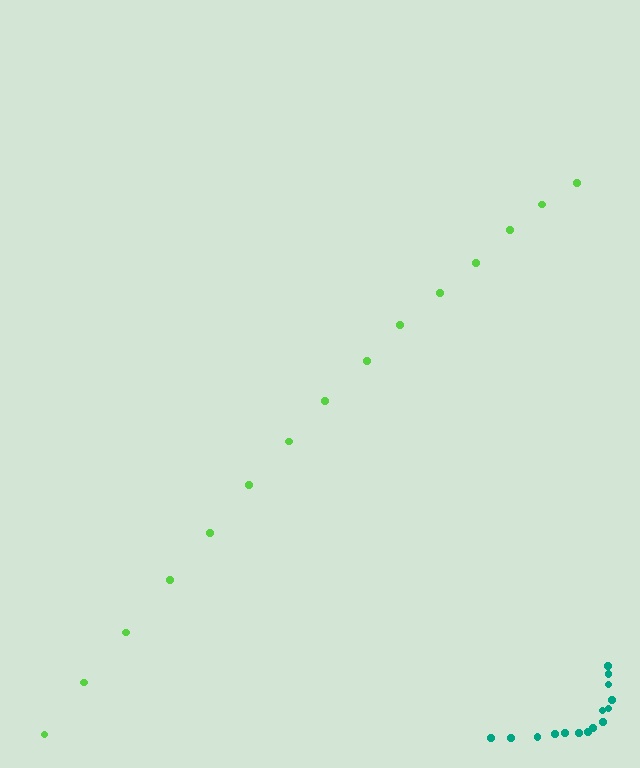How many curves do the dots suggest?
There are 2 distinct paths.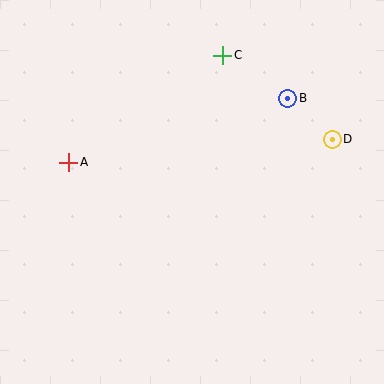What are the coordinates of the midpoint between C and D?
The midpoint between C and D is at (277, 97).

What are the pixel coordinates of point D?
Point D is at (332, 139).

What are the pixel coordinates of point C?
Point C is at (223, 55).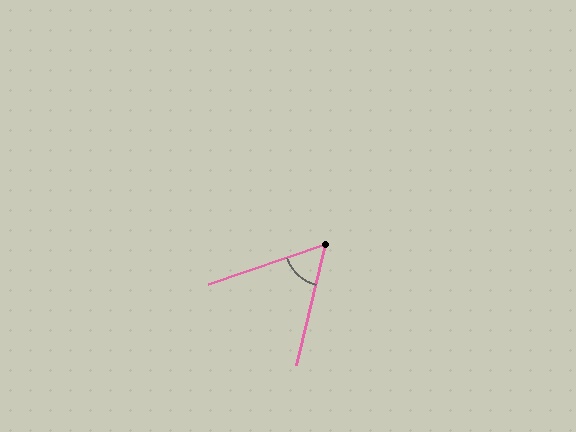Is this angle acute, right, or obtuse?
It is acute.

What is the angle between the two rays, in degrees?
Approximately 58 degrees.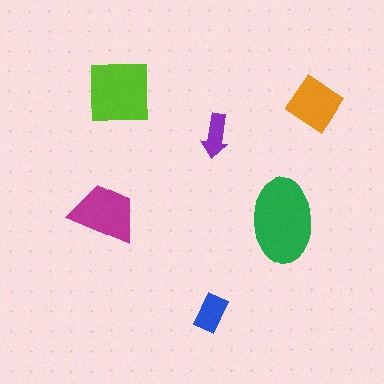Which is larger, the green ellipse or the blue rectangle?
The green ellipse.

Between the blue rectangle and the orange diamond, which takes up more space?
The orange diamond.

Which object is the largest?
The green ellipse.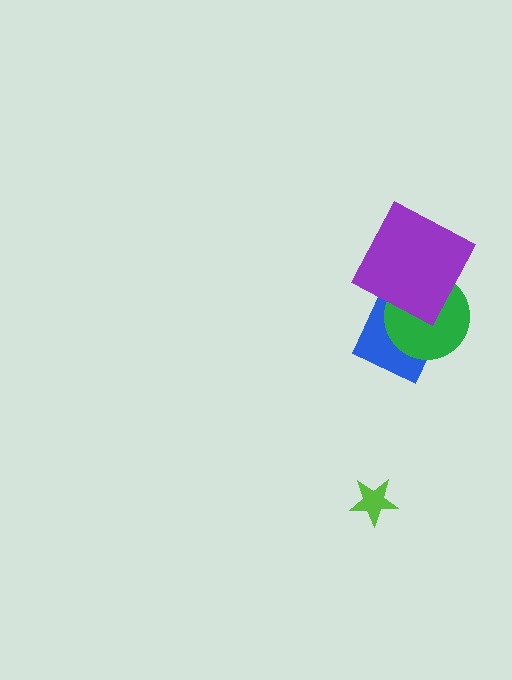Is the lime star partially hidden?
No, no other shape covers it.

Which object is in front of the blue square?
The green circle is in front of the blue square.